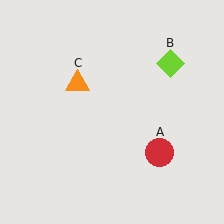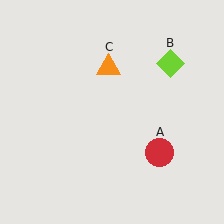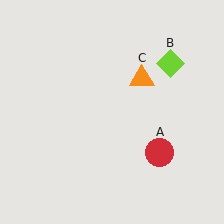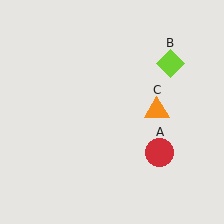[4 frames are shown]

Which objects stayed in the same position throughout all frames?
Red circle (object A) and lime diamond (object B) remained stationary.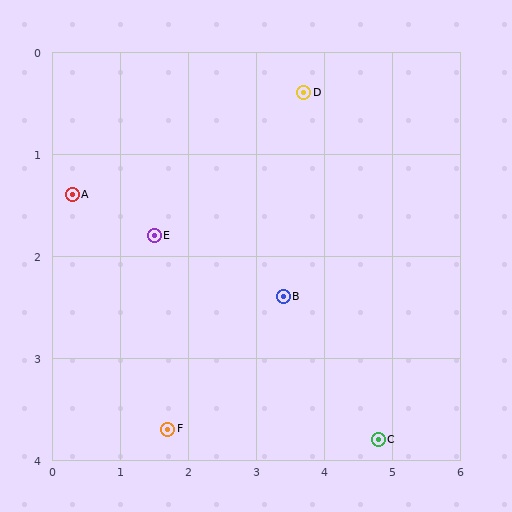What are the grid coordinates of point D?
Point D is at approximately (3.7, 0.4).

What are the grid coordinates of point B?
Point B is at approximately (3.4, 2.4).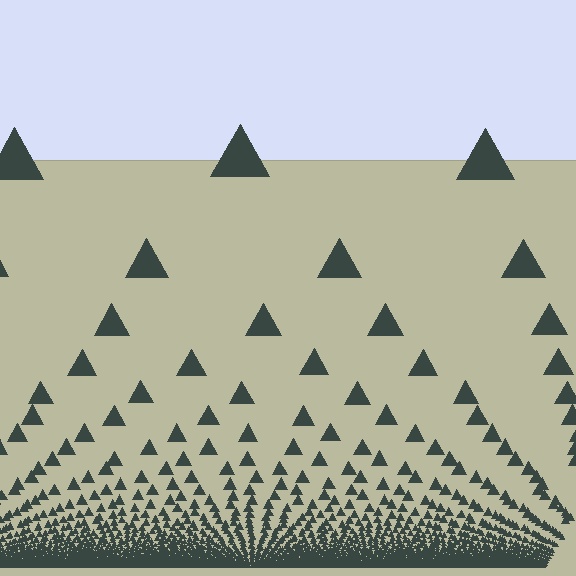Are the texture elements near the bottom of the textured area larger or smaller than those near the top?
Smaller. The gradient is inverted — elements near the bottom are smaller and denser.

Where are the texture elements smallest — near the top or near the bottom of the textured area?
Near the bottom.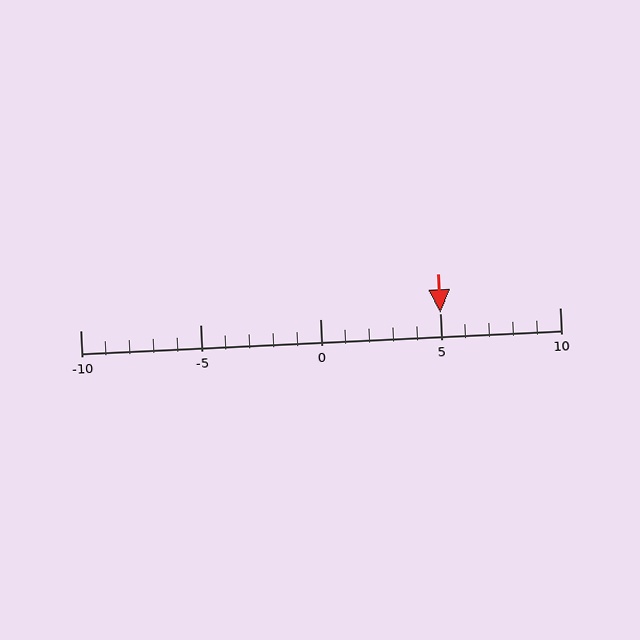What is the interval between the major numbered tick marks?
The major tick marks are spaced 5 units apart.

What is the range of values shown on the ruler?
The ruler shows values from -10 to 10.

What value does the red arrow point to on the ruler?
The red arrow points to approximately 5.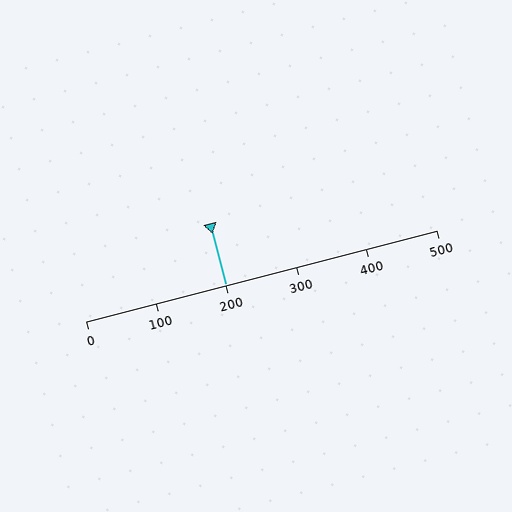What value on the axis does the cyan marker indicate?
The marker indicates approximately 200.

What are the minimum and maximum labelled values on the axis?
The axis runs from 0 to 500.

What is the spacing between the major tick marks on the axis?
The major ticks are spaced 100 apart.